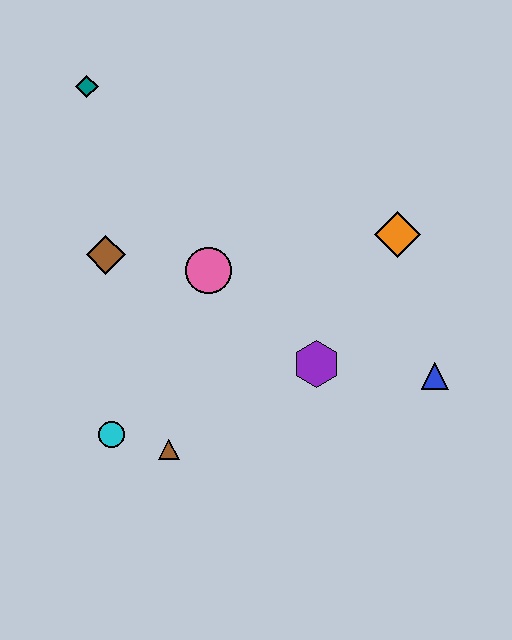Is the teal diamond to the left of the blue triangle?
Yes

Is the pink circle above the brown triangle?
Yes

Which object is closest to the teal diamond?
The brown diamond is closest to the teal diamond.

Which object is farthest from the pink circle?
The blue triangle is farthest from the pink circle.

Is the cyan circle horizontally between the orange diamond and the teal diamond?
Yes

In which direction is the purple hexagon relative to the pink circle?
The purple hexagon is to the right of the pink circle.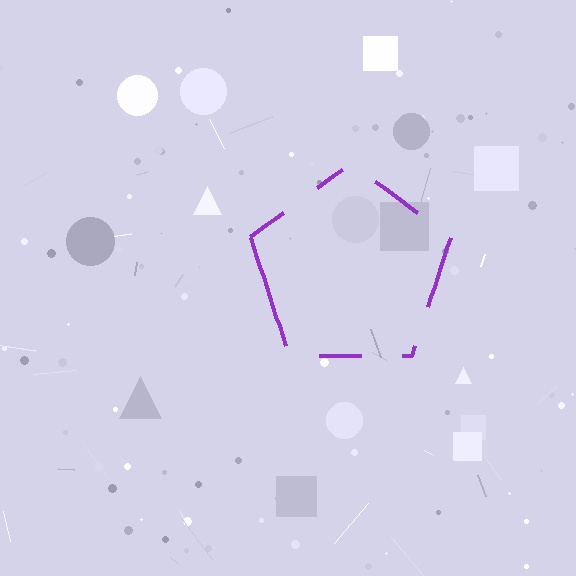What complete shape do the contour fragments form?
The contour fragments form a pentagon.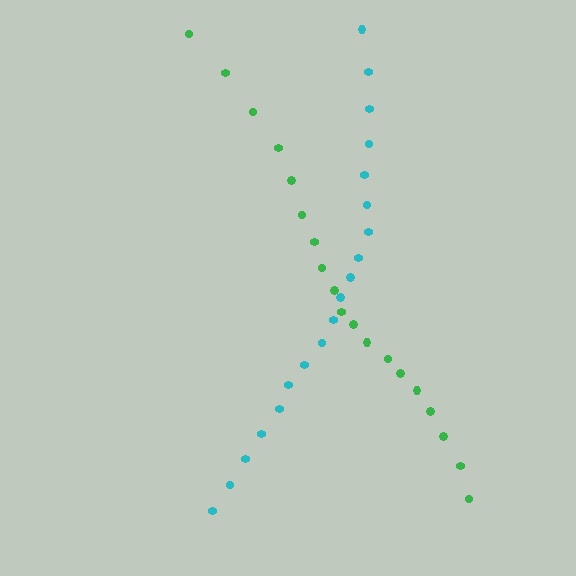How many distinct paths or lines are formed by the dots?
There are 2 distinct paths.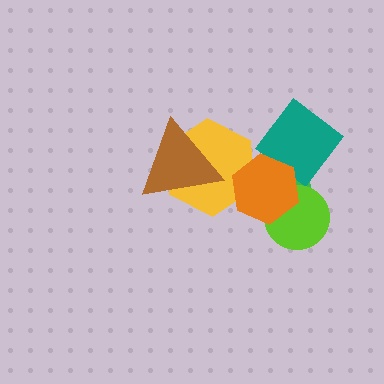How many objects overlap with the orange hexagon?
4 objects overlap with the orange hexagon.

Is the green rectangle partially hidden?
Yes, it is partially covered by another shape.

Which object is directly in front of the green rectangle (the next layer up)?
The teal diamond is directly in front of the green rectangle.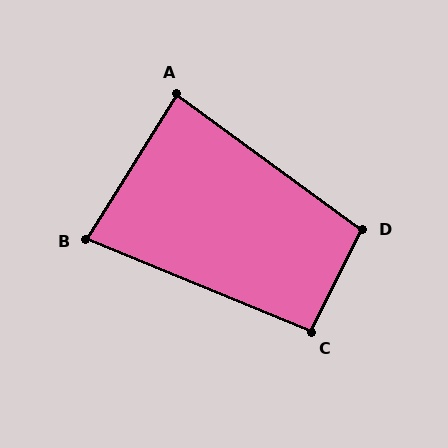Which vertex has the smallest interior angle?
B, at approximately 81 degrees.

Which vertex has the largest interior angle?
D, at approximately 99 degrees.